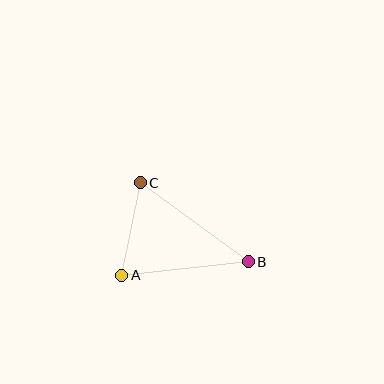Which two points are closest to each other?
Points A and C are closest to each other.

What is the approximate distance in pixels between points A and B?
The distance between A and B is approximately 127 pixels.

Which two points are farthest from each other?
Points B and C are farthest from each other.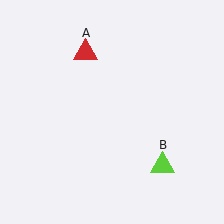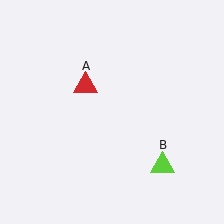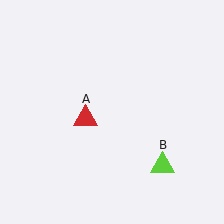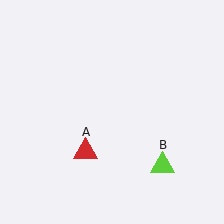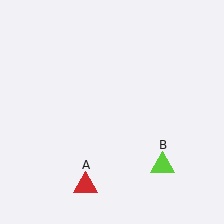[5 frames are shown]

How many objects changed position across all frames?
1 object changed position: red triangle (object A).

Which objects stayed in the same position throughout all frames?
Lime triangle (object B) remained stationary.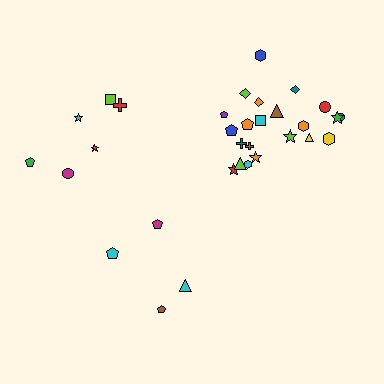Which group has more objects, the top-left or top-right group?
The top-right group.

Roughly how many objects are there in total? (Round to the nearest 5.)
Roughly 30 objects in total.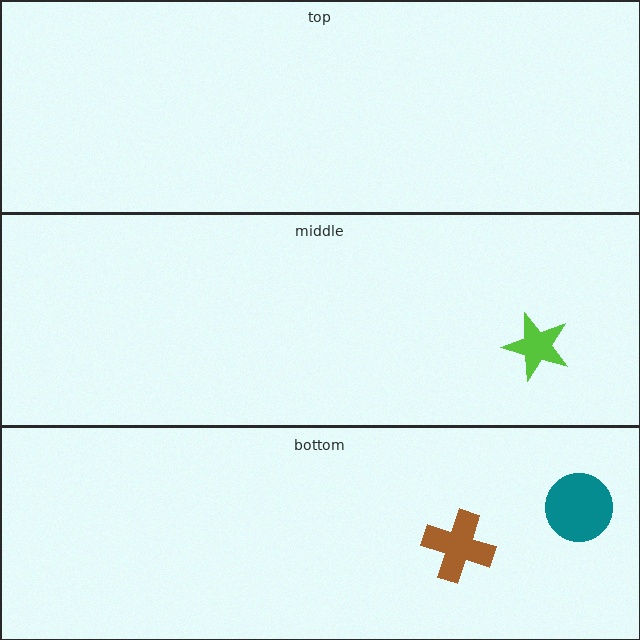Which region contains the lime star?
The middle region.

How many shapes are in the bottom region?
2.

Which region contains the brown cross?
The bottom region.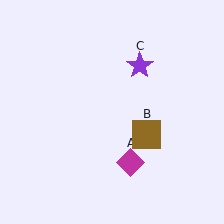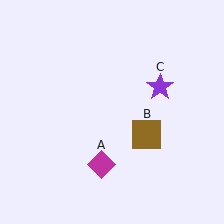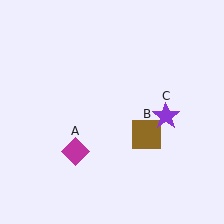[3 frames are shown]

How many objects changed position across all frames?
2 objects changed position: magenta diamond (object A), purple star (object C).